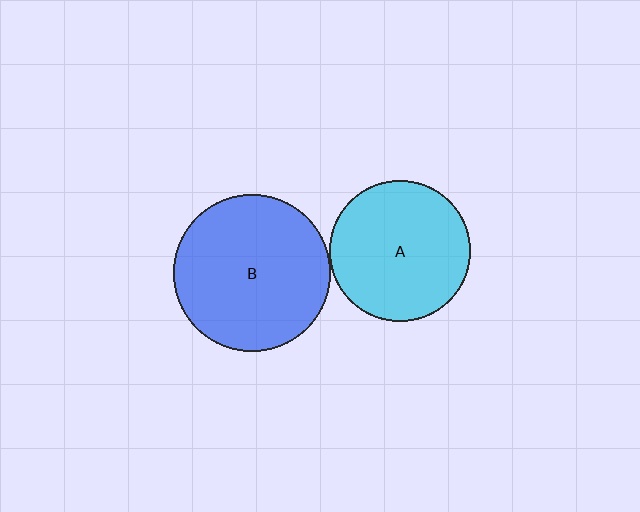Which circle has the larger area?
Circle B (blue).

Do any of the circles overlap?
No, none of the circles overlap.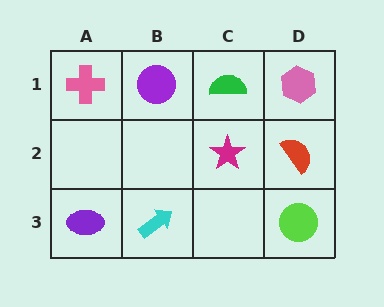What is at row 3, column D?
A lime circle.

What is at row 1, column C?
A green semicircle.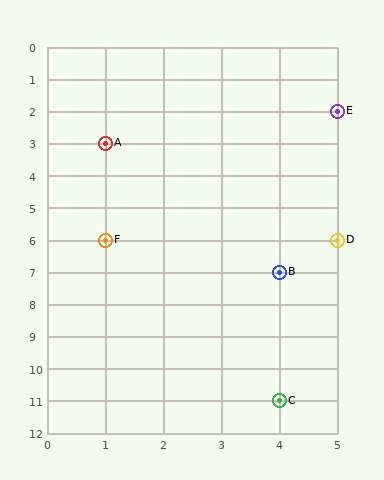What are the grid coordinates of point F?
Point F is at grid coordinates (1, 6).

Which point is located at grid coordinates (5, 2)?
Point E is at (5, 2).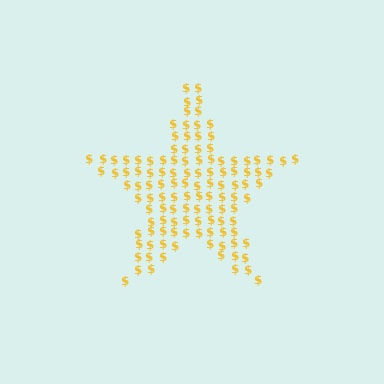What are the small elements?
The small elements are dollar signs.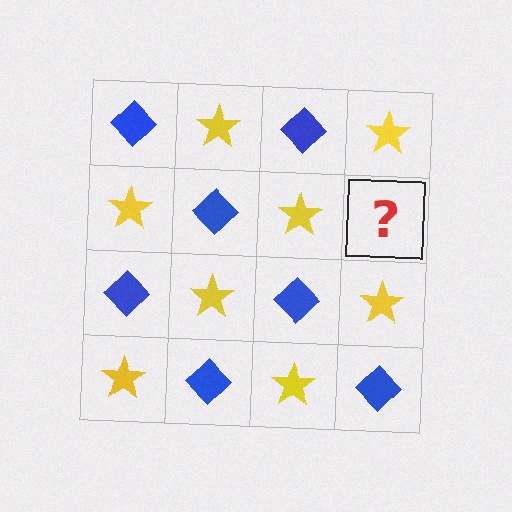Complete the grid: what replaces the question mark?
The question mark should be replaced with a blue diamond.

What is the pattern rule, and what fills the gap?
The rule is that it alternates blue diamond and yellow star in a checkerboard pattern. The gap should be filled with a blue diamond.